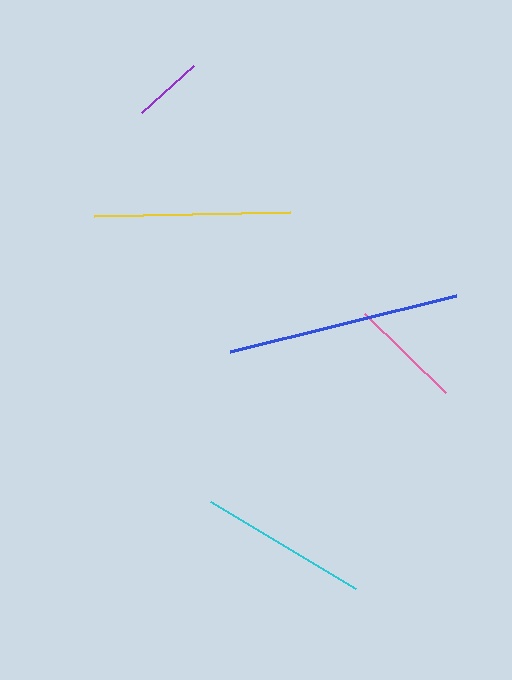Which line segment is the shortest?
The purple line is the shortest at approximately 70 pixels.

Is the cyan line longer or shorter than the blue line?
The blue line is longer than the cyan line.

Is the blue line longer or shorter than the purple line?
The blue line is longer than the purple line.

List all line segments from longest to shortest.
From longest to shortest: blue, yellow, cyan, pink, purple.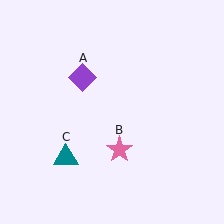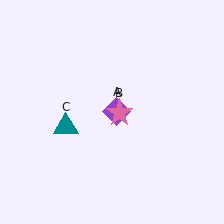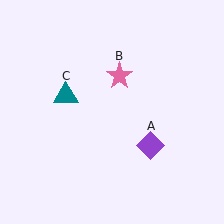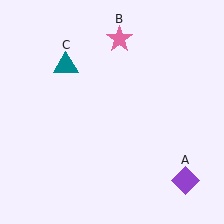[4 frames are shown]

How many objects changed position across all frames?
3 objects changed position: purple diamond (object A), pink star (object B), teal triangle (object C).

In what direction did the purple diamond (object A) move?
The purple diamond (object A) moved down and to the right.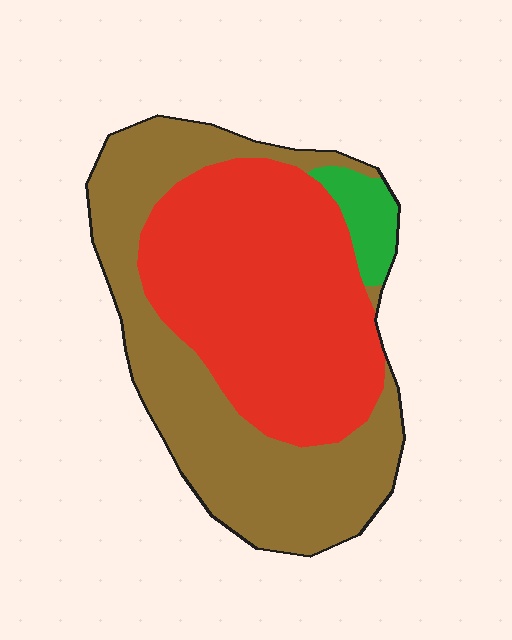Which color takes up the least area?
Green, at roughly 5%.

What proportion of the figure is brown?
Brown covers around 45% of the figure.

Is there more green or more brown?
Brown.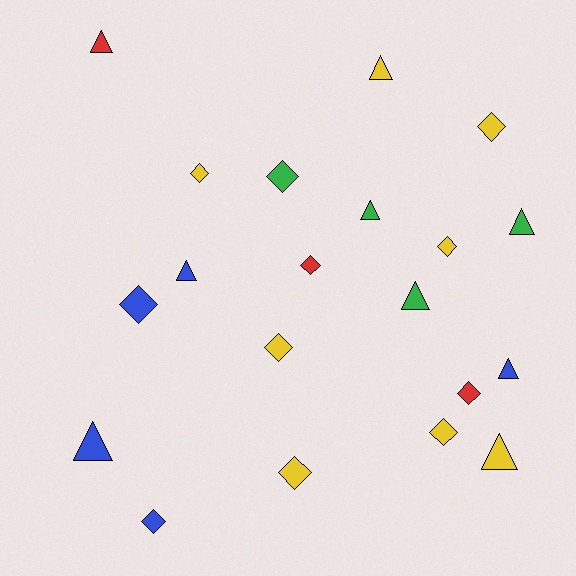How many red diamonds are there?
There are 2 red diamonds.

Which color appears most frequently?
Yellow, with 8 objects.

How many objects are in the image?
There are 20 objects.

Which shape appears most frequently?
Diamond, with 11 objects.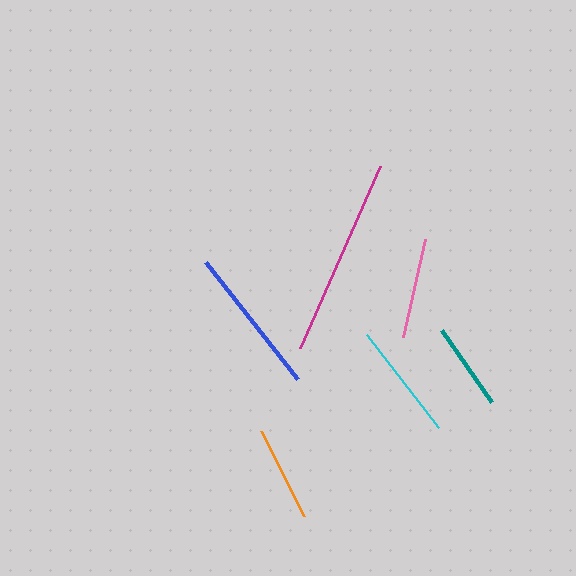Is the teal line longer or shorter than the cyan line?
The cyan line is longer than the teal line.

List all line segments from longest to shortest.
From longest to shortest: magenta, blue, cyan, pink, orange, teal.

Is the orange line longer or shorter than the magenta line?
The magenta line is longer than the orange line.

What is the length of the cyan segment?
The cyan segment is approximately 118 pixels long.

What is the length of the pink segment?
The pink segment is approximately 100 pixels long.